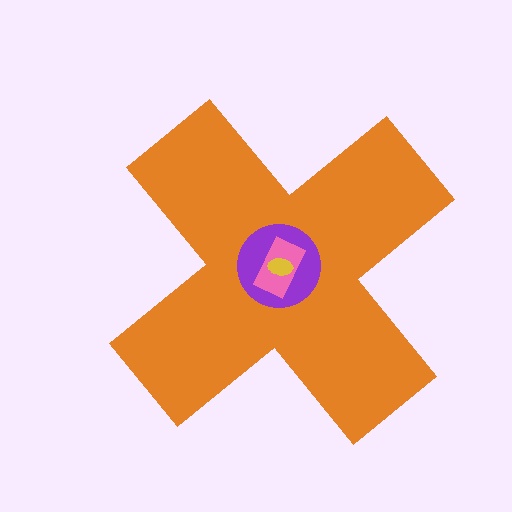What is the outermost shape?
The orange cross.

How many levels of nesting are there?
4.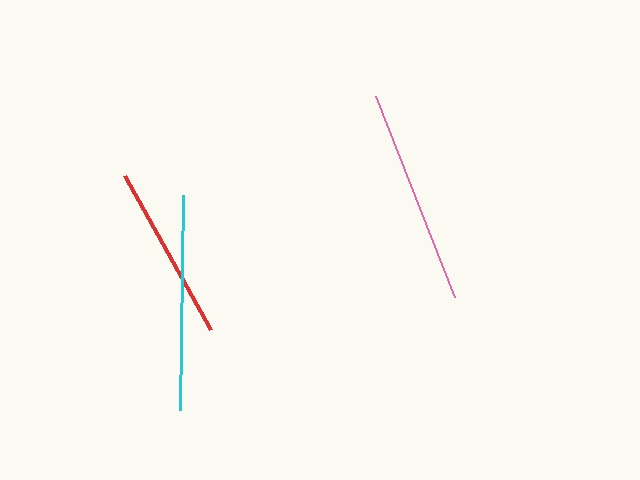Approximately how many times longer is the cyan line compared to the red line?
The cyan line is approximately 1.2 times the length of the red line.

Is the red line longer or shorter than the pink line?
The pink line is longer than the red line.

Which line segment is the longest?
The pink line is the longest at approximately 216 pixels.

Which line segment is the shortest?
The red line is the shortest at approximately 176 pixels.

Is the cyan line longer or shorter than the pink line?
The pink line is longer than the cyan line.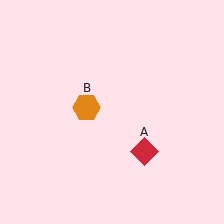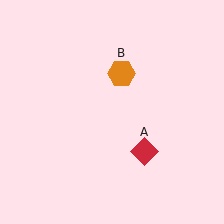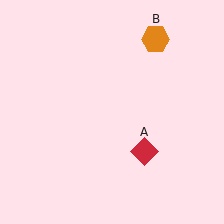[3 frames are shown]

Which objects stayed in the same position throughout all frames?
Red diamond (object A) remained stationary.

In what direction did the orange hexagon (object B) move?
The orange hexagon (object B) moved up and to the right.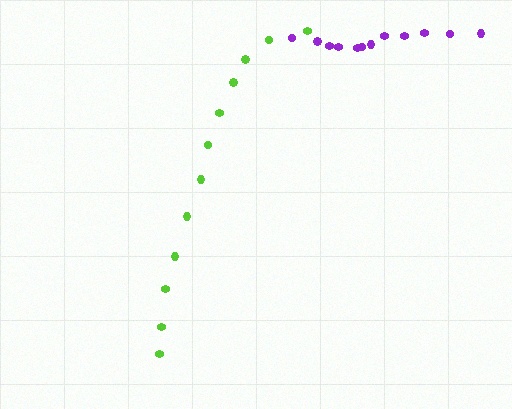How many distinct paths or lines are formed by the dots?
There are 2 distinct paths.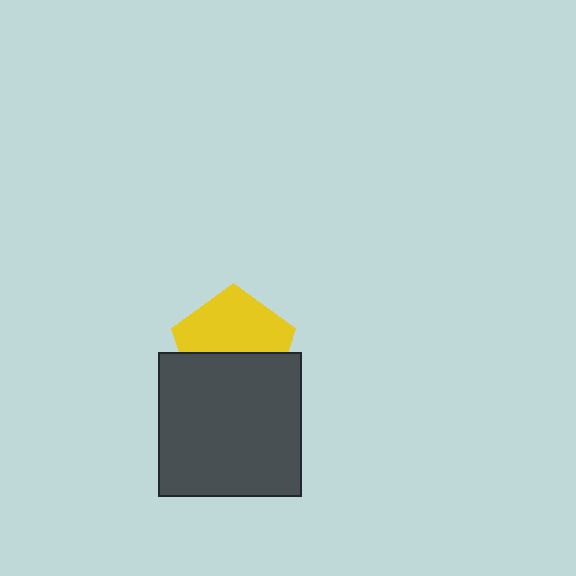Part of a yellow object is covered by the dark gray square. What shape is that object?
It is a pentagon.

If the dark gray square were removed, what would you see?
You would see the complete yellow pentagon.